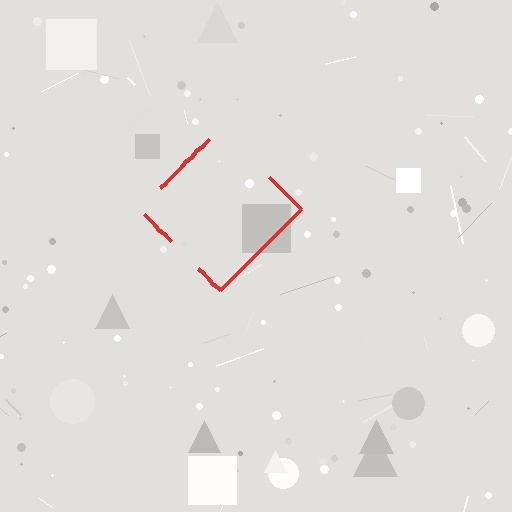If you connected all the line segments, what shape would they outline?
They would outline a diamond.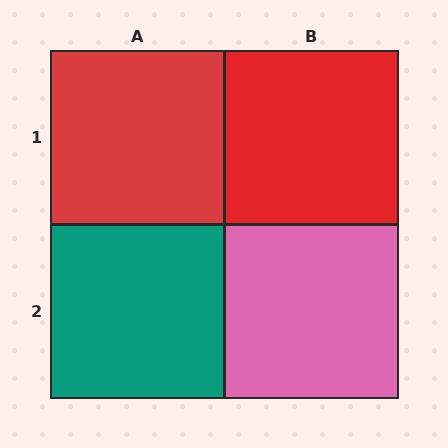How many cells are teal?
1 cell is teal.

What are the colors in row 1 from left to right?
Red, red.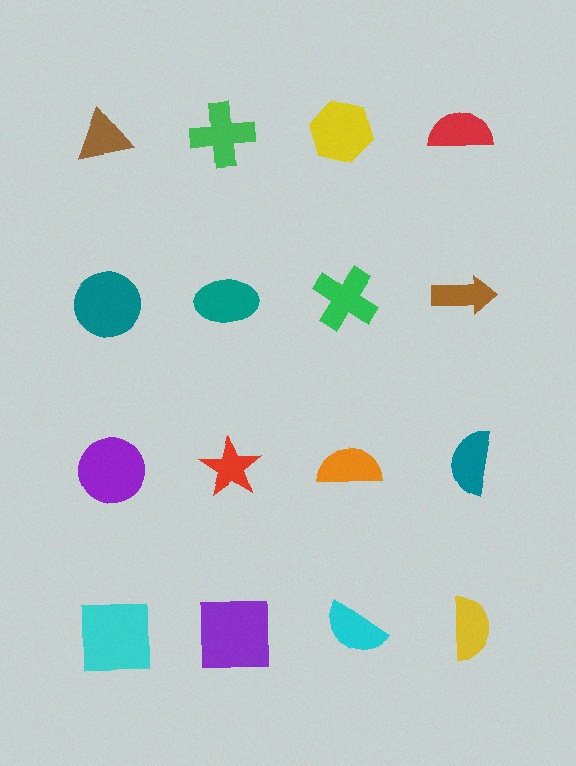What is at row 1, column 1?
A brown triangle.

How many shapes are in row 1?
4 shapes.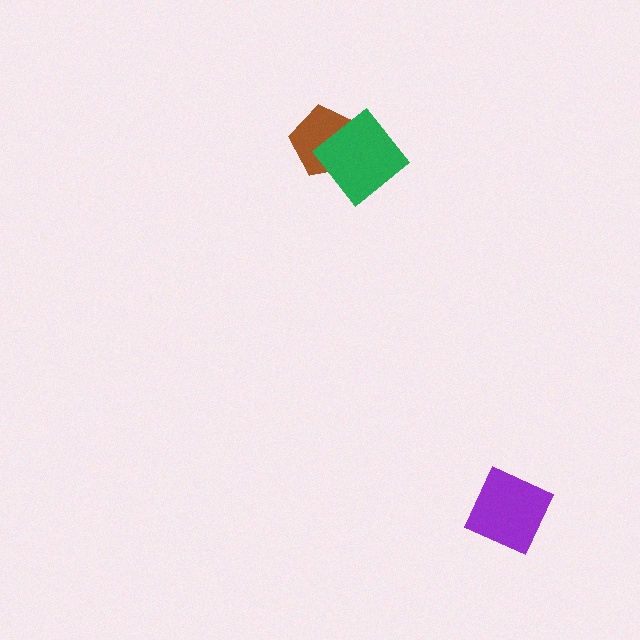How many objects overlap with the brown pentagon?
1 object overlaps with the brown pentagon.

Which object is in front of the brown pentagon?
The green diamond is in front of the brown pentagon.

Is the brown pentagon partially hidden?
Yes, it is partially covered by another shape.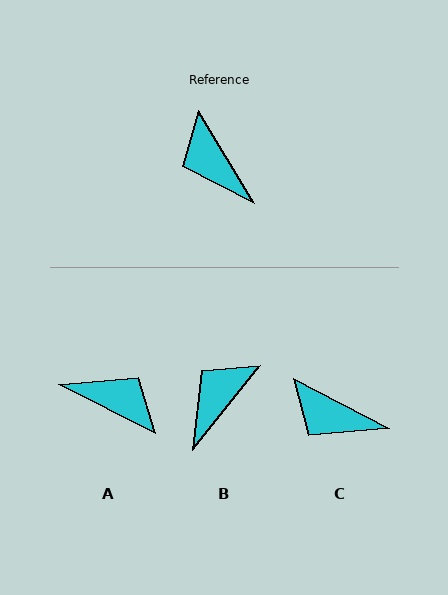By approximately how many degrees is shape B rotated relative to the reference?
Approximately 69 degrees clockwise.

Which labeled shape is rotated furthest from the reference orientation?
A, about 148 degrees away.